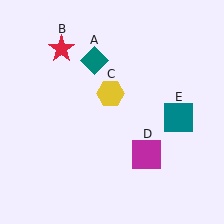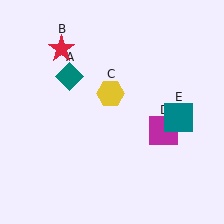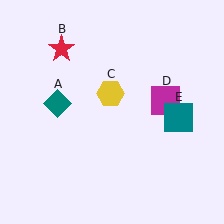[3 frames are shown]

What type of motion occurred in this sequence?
The teal diamond (object A), magenta square (object D) rotated counterclockwise around the center of the scene.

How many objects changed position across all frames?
2 objects changed position: teal diamond (object A), magenta square (object D).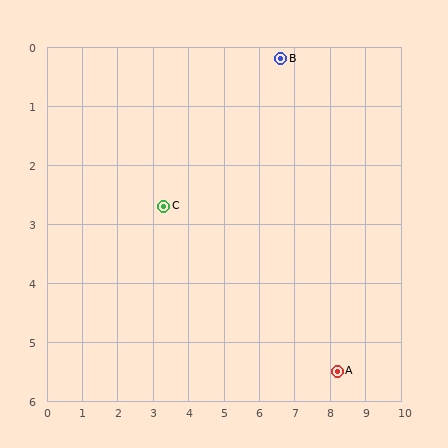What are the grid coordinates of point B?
Point B is at approximately (6.6, 0.2).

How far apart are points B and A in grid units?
Points B and A are about 5.5 grid units apart.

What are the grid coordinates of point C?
Point C is at approximately (3.3, 2.7).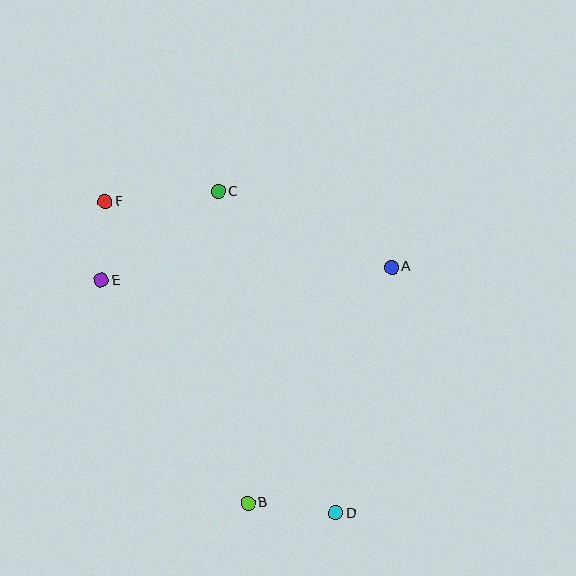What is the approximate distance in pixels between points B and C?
The distance between B and C is approximately 313 pixels.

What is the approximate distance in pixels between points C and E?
The distance between C and E is approximately 146 pixels.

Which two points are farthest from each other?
Points D and F are farthest from each other.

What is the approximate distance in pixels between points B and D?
The distance between B and D is approximately 89 pixels.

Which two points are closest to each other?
Points E and F are closest to each other.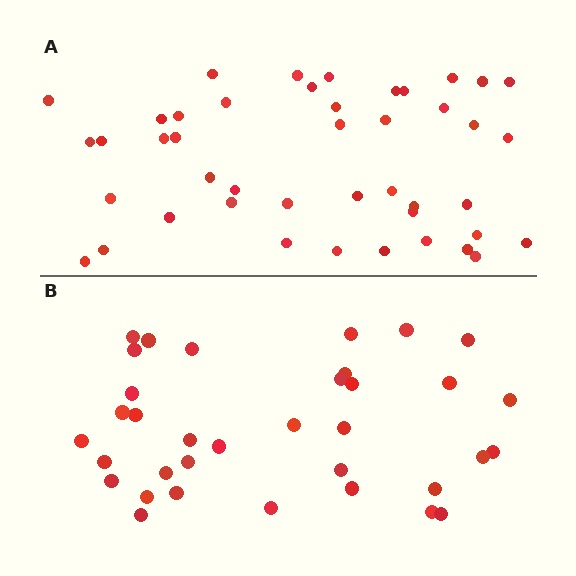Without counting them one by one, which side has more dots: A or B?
Region A (the top region) has more dots.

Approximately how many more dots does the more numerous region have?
Region A has roughly 8 or so more dots than region B.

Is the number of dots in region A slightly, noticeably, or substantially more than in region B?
Region A has noticeably more, but not dramatically so. The ratio is roughly 1.3 to 1.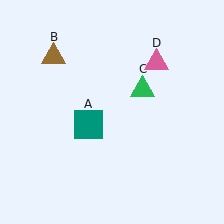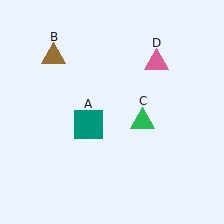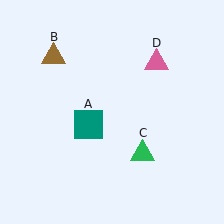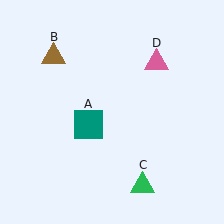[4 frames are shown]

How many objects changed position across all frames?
1 object changed position: green triangle (object C).